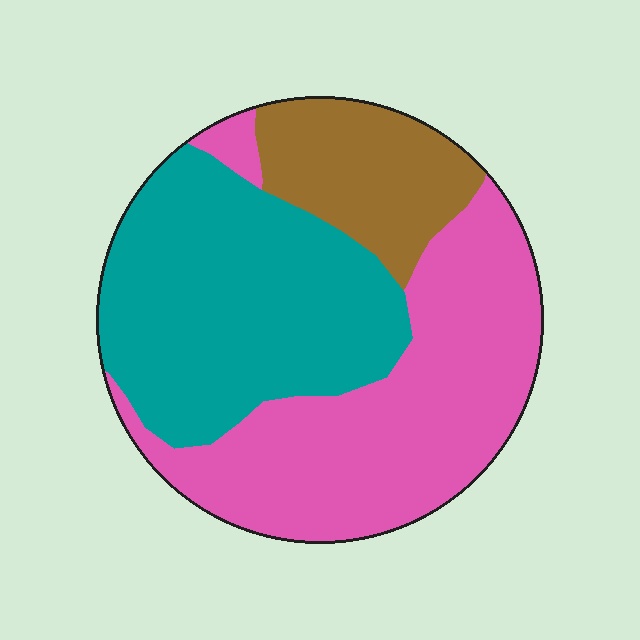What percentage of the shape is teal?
Teal takes up between a third and a half of the shape.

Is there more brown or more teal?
Teal.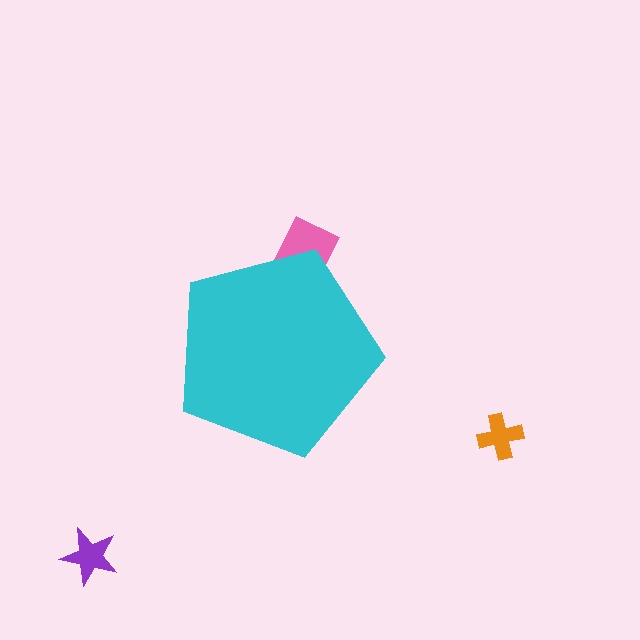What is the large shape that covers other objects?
A cyan pentagon.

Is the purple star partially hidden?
No, the purple star is fully visible.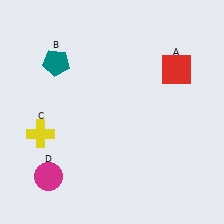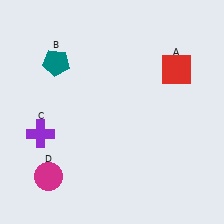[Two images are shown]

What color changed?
The cross (C) changed from yellow in Image 1 to purple in Image 2.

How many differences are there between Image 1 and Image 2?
There is 1 difference between the two images.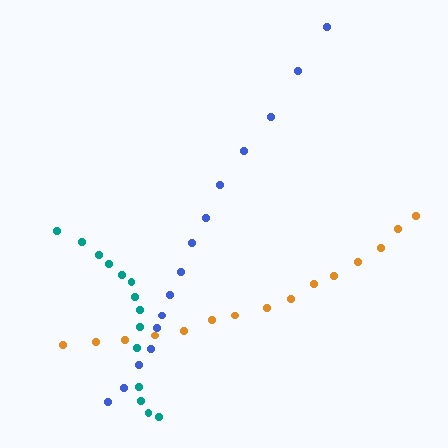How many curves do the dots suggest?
There are 3 distinct paths.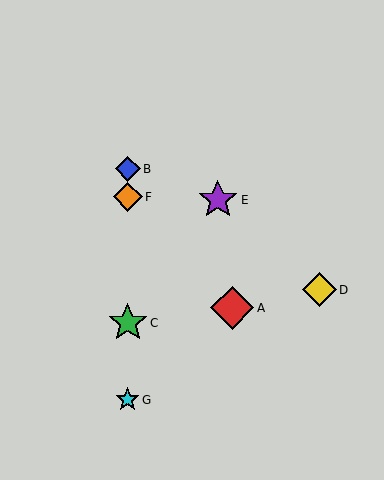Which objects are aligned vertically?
Objects B, C, F, G are aligned vertically.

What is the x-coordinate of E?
Object E is at x≈218.